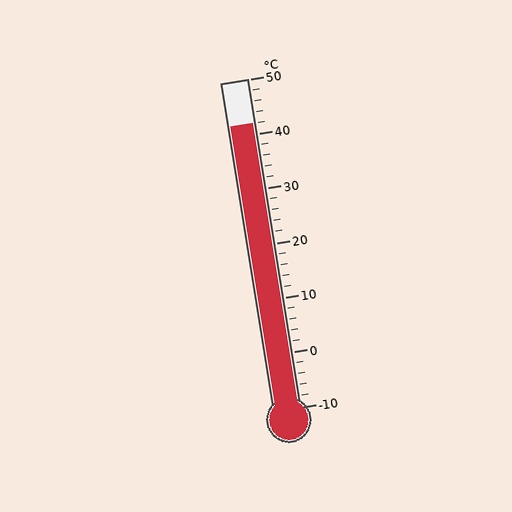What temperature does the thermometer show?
The thermometer shows approximately 42°C.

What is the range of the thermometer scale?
The thermometer scale ranges from -10°C to 50°C.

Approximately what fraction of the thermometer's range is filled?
The thermometer is filled to approximately 85% of its range.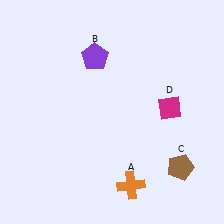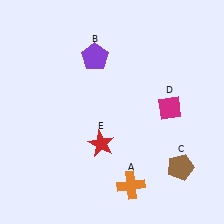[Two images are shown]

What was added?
A red star (E) was added in Image 2.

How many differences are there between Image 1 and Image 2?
There is 1 difference between the two images.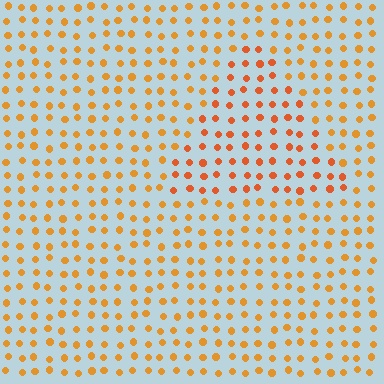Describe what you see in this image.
The image is filled with small orange elements in a uniform arrangement. A triangle-shaped region is visible where the elements are tinted to a slightly different hue, forming a subtle color boundary.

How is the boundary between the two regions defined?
The boundary is defined purely by a slight shift in hue (about 19 degrees). Spacing, size, and orientation are identical on both sides.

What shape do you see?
I see a triangle.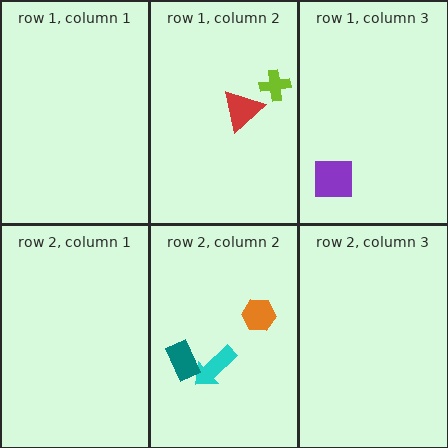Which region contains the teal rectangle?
The row 2, column 2 region.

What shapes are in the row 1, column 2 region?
The lime cross, the red triangle.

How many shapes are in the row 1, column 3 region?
1.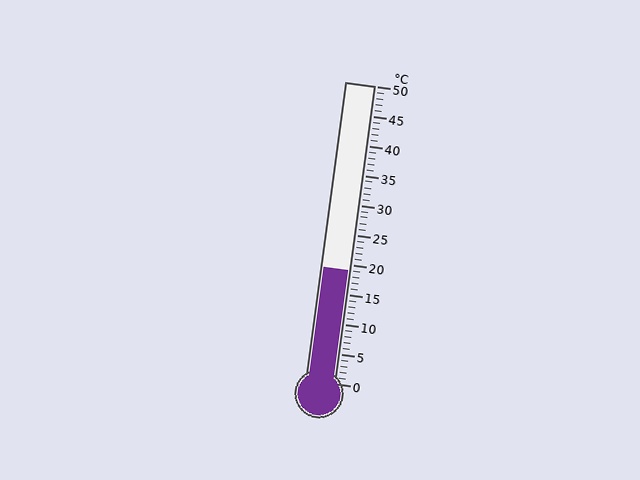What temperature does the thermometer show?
The thermometer shows approximately 19°C.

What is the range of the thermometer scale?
The thermometer scale ranges from 0°C to 50°C.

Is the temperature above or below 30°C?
The temperature is below 30°C.